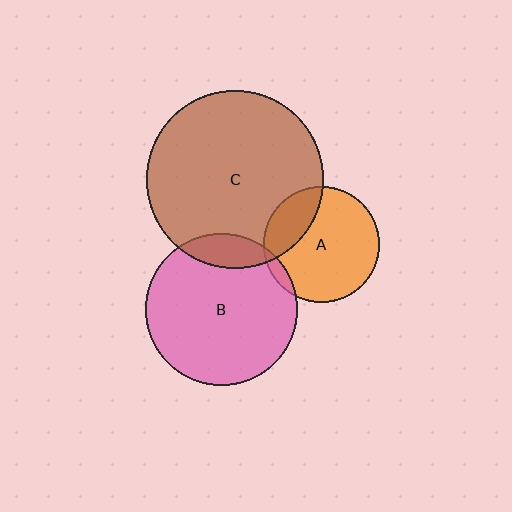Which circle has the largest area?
Circle C (brown).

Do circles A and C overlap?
Yes.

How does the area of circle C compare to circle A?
Approximately 2.4 times.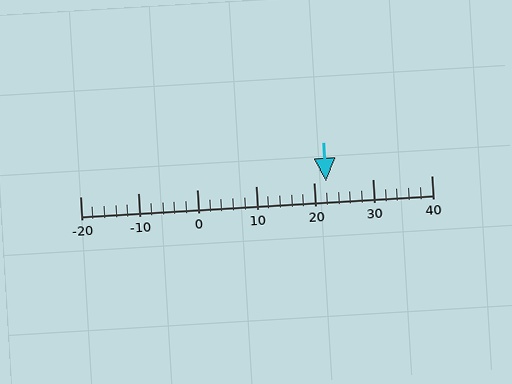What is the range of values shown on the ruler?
The ruler shows values from -20 to 40.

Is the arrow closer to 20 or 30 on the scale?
The arrow is closer to 20.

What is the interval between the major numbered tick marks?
The major tick marks are spaced 10 units apart.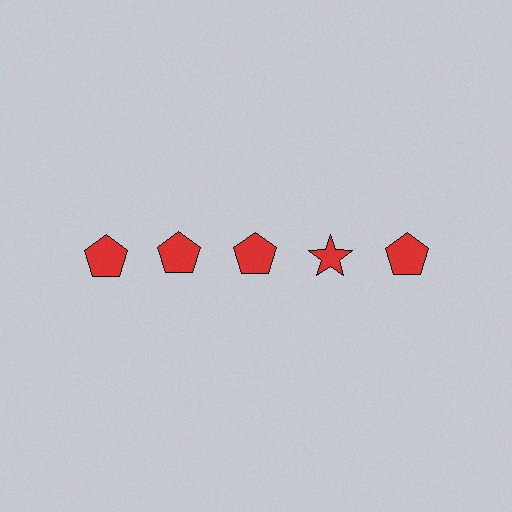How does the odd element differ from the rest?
It has a different shape: star instead of pentagon.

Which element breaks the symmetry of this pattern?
The red star in the top row, second from right column breaks the symmetry. All other shapes are red pentagons.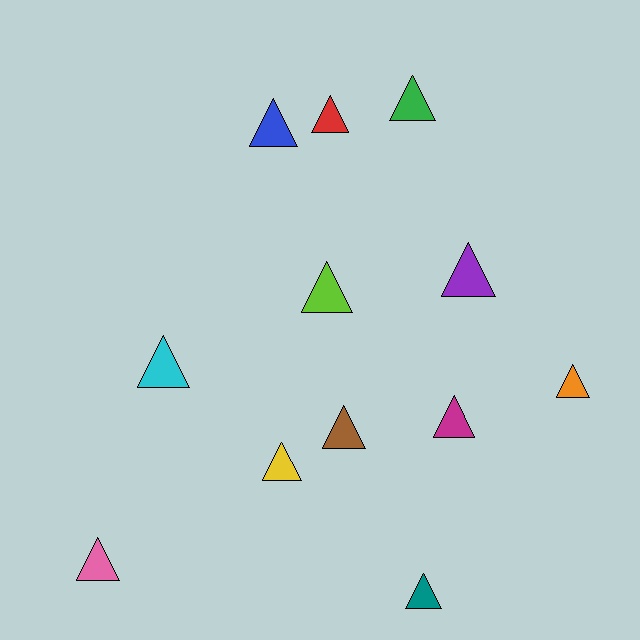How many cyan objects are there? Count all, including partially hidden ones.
There is 1 cyan object.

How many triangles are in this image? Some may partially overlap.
There are 12 triangles.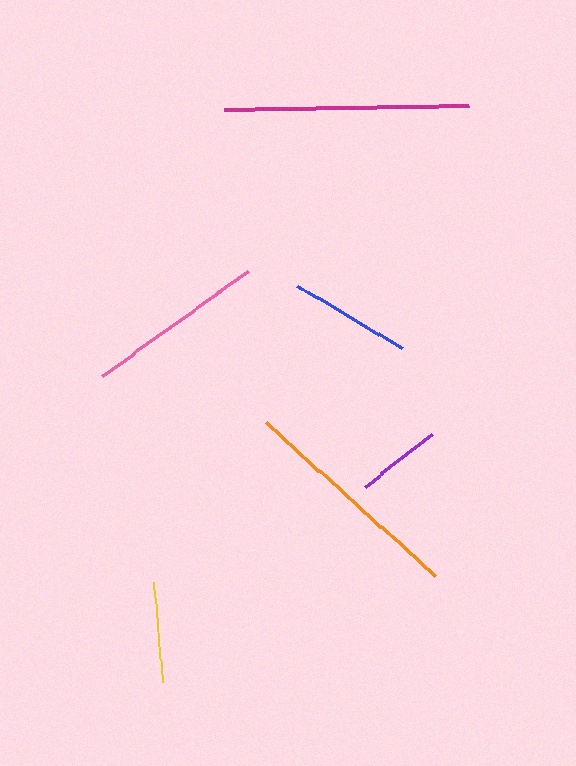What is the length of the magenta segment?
The magenta segment is approximately 245 pixels long.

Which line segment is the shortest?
The purple line is the shortest at approximately 85 pixels.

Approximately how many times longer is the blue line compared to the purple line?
The blue line is approximately 1.4 times the length of the purple line.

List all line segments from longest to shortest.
From longest to shortest: magenta, orange, pink, blue, yellow, purple.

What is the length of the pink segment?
The pink segment is approximately 180 pixels long.